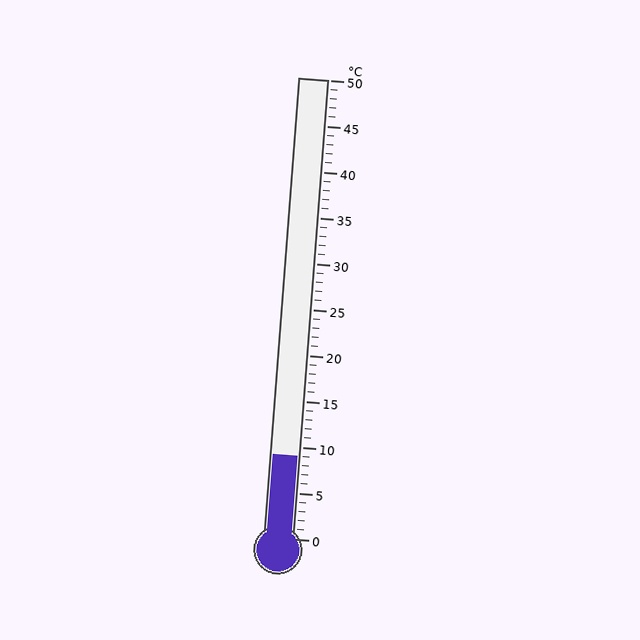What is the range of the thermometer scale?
The thermometer scale ranges from 0°C to 50°C.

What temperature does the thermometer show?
The thermometer shows approximately 9°C.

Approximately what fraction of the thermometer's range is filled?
The thermometer is filled to approximately 20% of its range.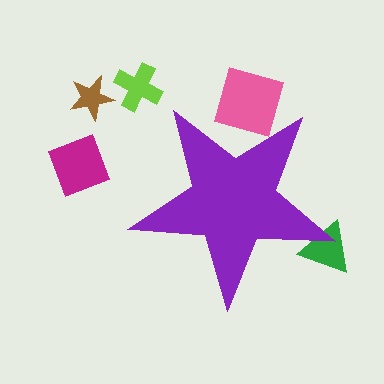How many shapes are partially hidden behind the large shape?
2 shapes are partially hidden.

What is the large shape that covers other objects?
A purple star.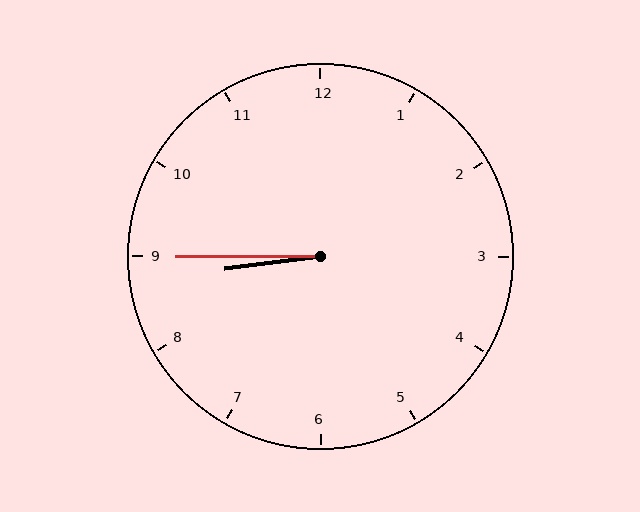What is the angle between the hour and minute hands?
Approximately 8 degrees.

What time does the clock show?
8:45.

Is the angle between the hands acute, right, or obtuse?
It is acute.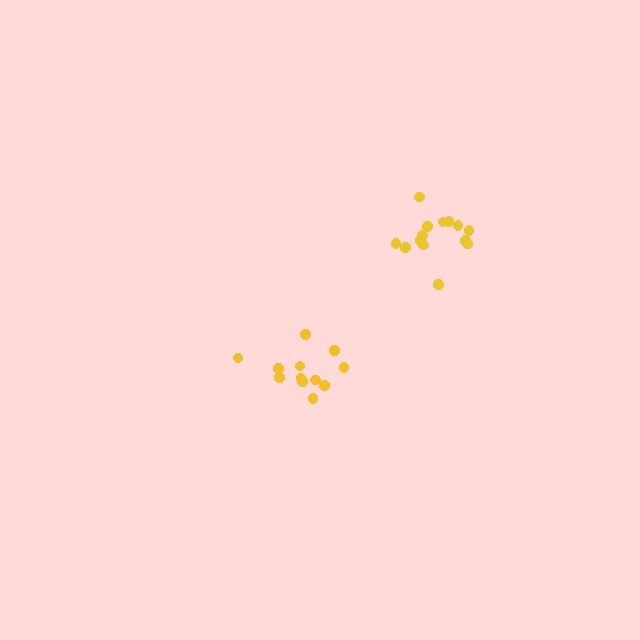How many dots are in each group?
Group 1: 12 dots, Group 2: 14 dots (26 total).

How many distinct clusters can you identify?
There are 2 distinct clusters.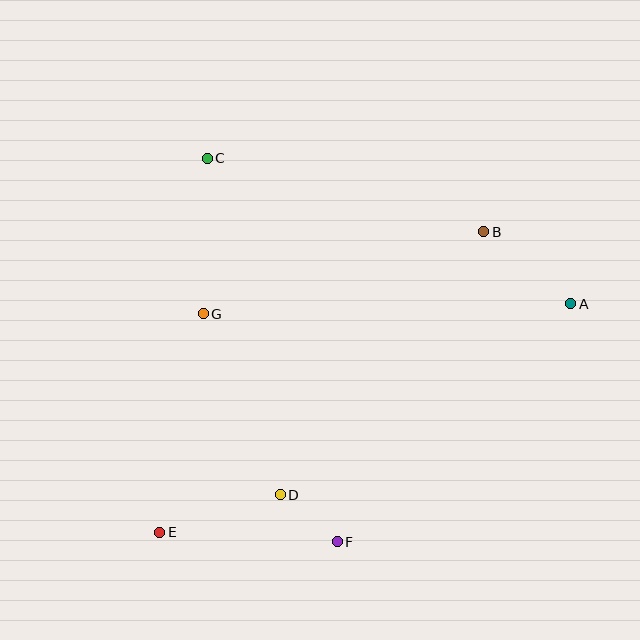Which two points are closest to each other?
Points D and F are closest to each other.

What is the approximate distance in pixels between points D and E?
The distance between D and E is approximately 126 pixels.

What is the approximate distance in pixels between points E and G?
The distance between E and G is approximately 223 pixels.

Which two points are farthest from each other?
Points A and E are farthest from each other.